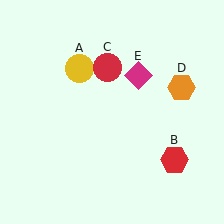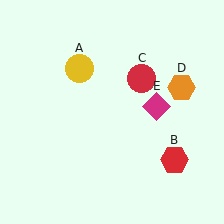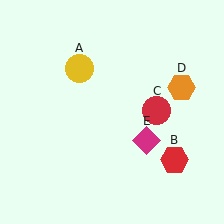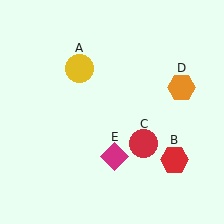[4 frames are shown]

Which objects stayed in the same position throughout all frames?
Yellow circle (object A) and red hexagon (object B) and orange hexagon (object D) remained stationary.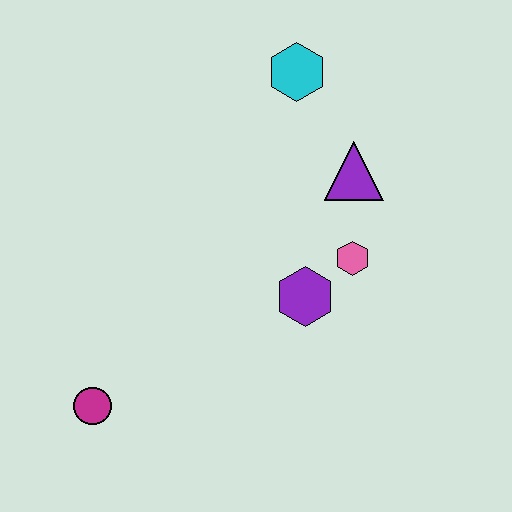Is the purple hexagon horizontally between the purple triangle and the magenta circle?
Yes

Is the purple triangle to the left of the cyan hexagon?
No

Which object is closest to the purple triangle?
The pink hexagon is closest to the purple triangle.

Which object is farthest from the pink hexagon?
The magenta circle is farthest from the pink hexagon.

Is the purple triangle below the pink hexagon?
No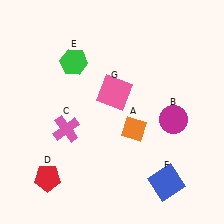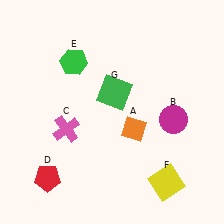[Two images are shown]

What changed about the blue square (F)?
In Image 1, F is blue. In Image 2, it changed to yellow.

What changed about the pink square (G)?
In Image 1, G is pink. In Image 2, it changed to green.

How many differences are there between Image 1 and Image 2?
There are 2 differences between the two images.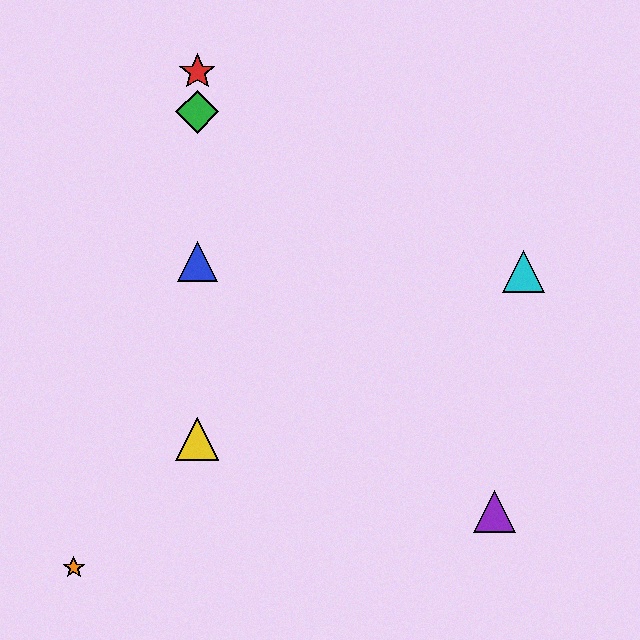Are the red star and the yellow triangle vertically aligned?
Yes, both are at x≈197.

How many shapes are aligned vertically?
4 shapes (the red star, the blue triangle, the green diamond, the yellow triangle) are aligned vertically.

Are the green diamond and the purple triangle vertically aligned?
No, the green diamond is at x≈197 and the purple triangle is at x≈495.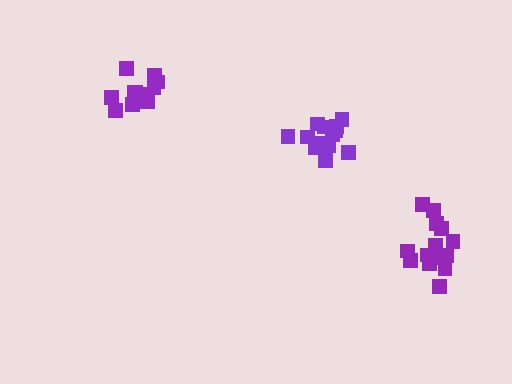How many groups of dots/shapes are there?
There are 3 groups.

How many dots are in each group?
Group 1: 13 dots, Group 2: 11 dots, Group 3: 14 dots (38 total).